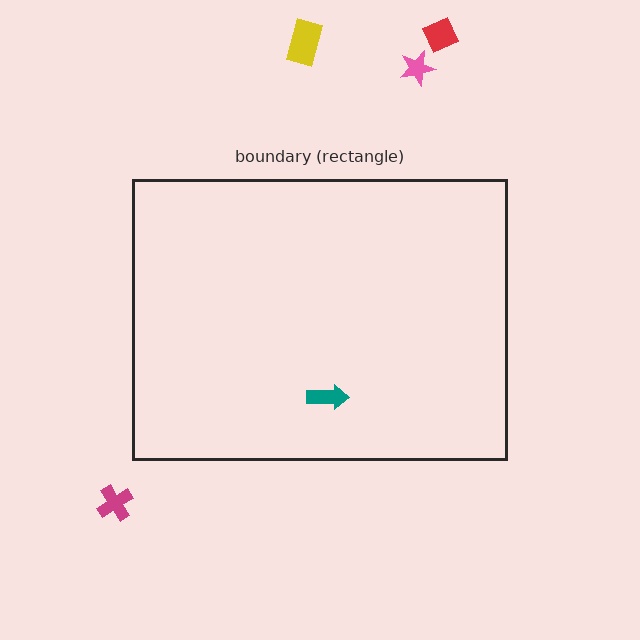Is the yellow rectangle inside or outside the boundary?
Outside.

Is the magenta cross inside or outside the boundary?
Outside.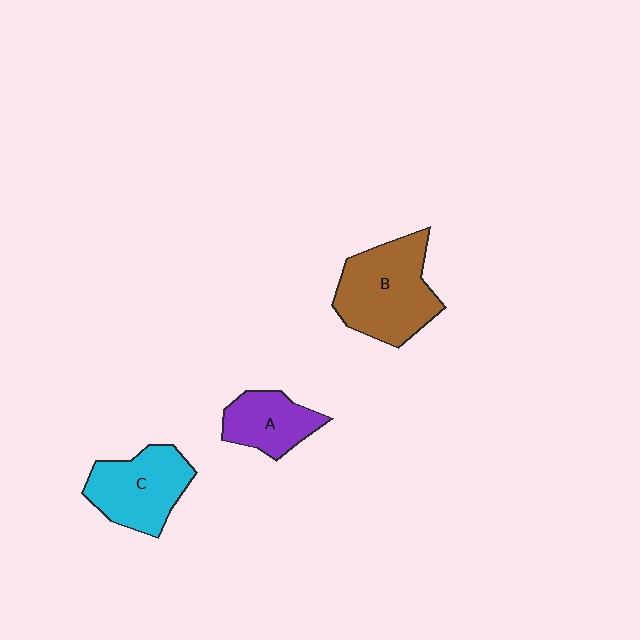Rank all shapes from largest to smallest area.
From largest to smallest: B (brown), C (cyan), A (purple).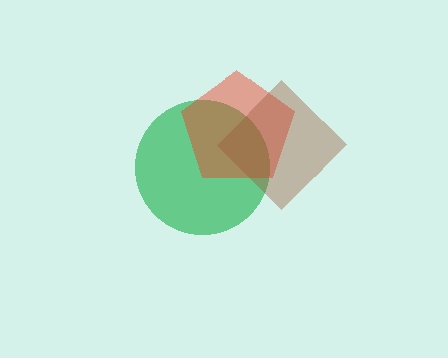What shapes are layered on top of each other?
The layered shapes are: a green circle, a red pentagon, a brown diamond.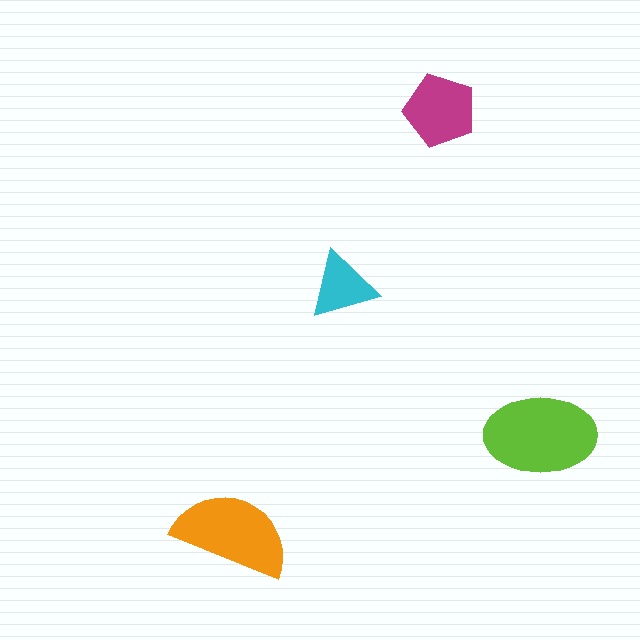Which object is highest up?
The magenta pentagon is topmost.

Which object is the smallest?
The cyan triangle.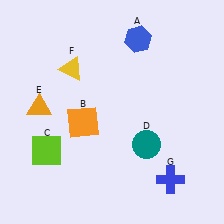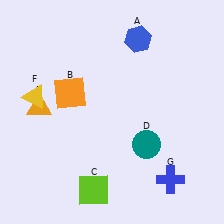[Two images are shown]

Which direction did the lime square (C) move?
The lime square (C) moved right.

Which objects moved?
The objects that moved are: the orange square (B), the lime square (C), the yellow triangle (F).